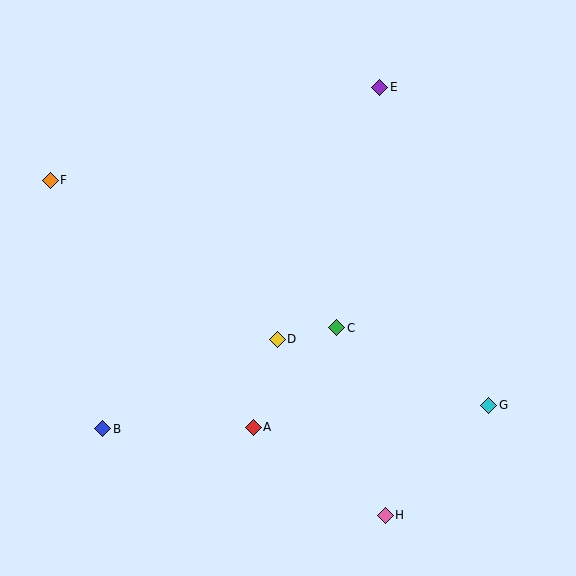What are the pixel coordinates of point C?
Point C is at (337, 328).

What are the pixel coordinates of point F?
Point F is at (50, 180).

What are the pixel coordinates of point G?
Point G is at (488, 405).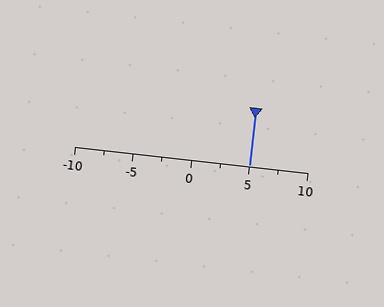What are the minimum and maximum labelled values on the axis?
The axis runs from -10 to 10.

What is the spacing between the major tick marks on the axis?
The major ticks are spaced 5 apart.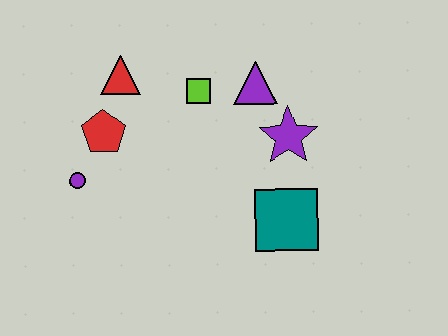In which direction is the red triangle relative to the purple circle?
The red triangle is above the purple circle.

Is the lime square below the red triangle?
Yes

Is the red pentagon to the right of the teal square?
No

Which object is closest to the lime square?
The purple triangle is closest to the lime square.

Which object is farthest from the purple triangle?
The purple circle is farthest from the purple triangle.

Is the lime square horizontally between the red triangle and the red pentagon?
No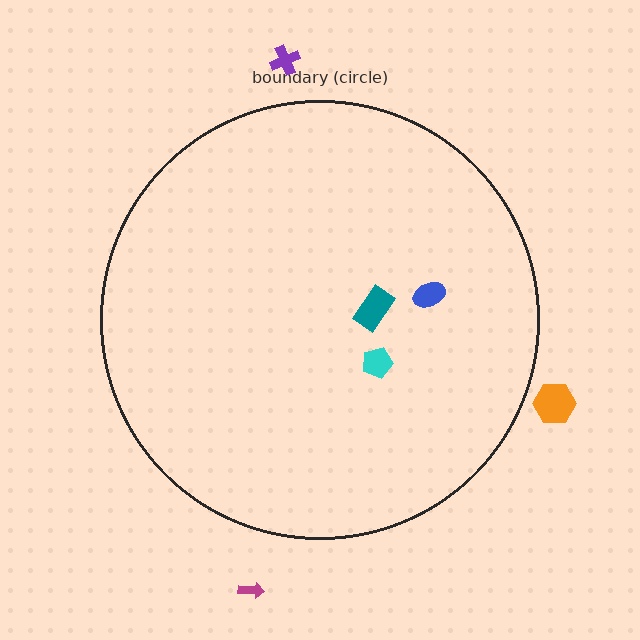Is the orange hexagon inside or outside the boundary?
Outside.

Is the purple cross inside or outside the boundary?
Outside.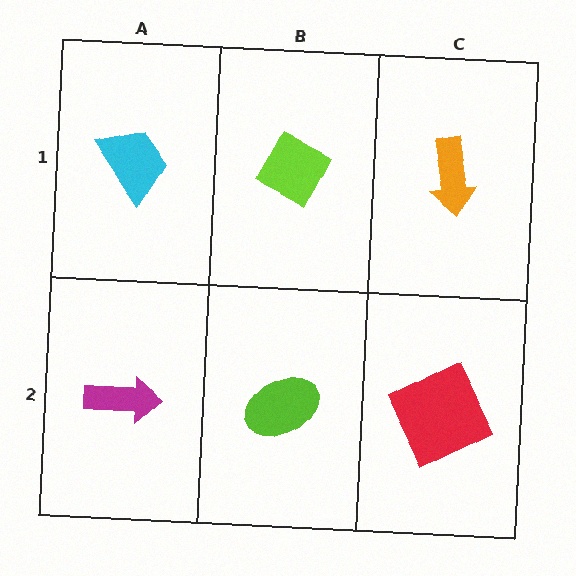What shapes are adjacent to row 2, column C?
An orange arrow (row 1, column C), a lime ellipse (row 2, column B).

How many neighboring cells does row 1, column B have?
3.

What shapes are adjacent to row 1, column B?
A lime ellipse (row 2, column B), a cyan trapezoid (row 1, column A), an orange arrow (row 1, column C).